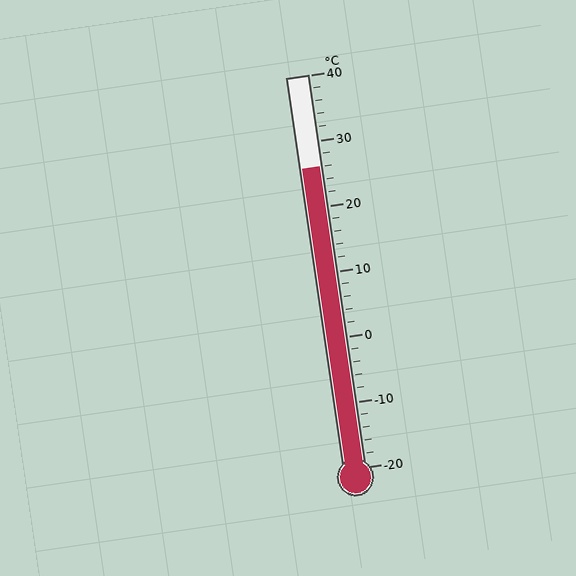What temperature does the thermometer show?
The thermometer shows approximately 26°C.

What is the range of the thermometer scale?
The thermometer scale ranges from -20°C to 40°C.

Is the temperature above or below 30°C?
The temperature is below 30°C.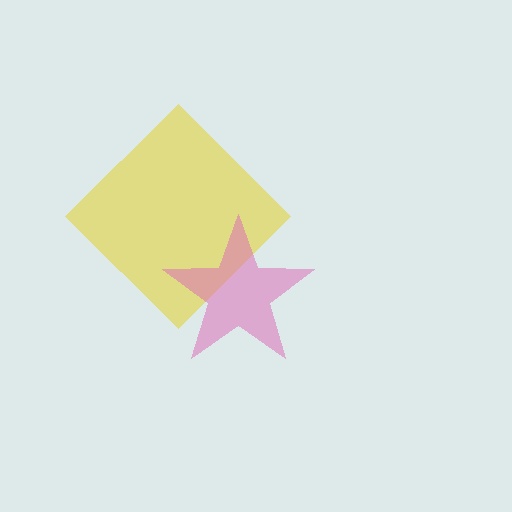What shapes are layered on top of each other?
The layered shapes are: a yellow diamond, a pink star.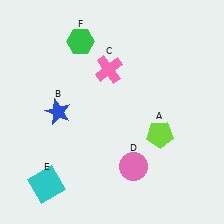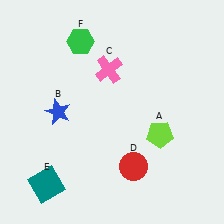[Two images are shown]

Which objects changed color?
D changed from pink to red. E changed from cyan to teal.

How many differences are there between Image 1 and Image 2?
There are 2 differences between the two images.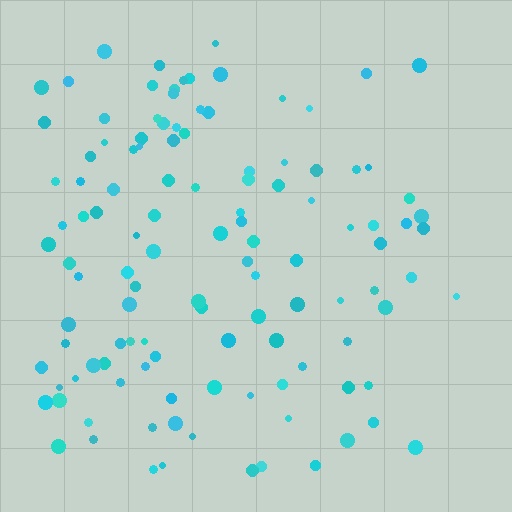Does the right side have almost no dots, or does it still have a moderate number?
Still a moderate number, just noticeably fewer than the left.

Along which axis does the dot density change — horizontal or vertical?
Horizontal.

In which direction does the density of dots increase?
From right to left, with the left side densest.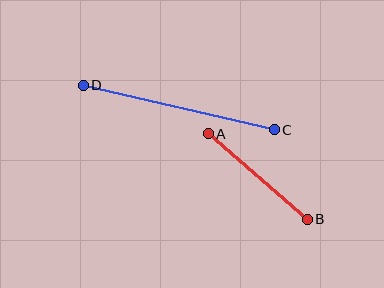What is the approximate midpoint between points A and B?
The midpoint is at approximately (258, 177) pixels.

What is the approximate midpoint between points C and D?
The midpoint is at approximately (179, 108) pixels.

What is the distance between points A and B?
The distance is approximately 131 pixels.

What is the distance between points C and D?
The distance is approximately 196 pixels.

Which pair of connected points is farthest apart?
Points C and D are farthest apart.